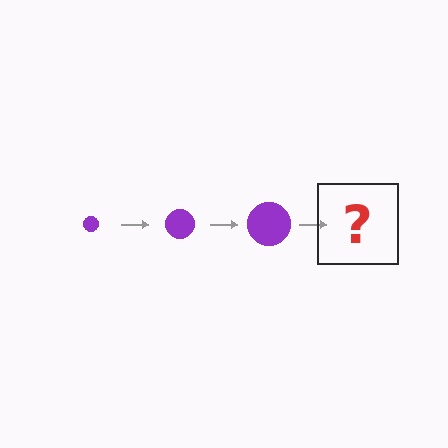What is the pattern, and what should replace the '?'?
The pattern is that the circle gets progressively larger each step. The '?' should be a purple circle, larger than the previous one.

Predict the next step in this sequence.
The next step is a purple circle, larger than the previous one.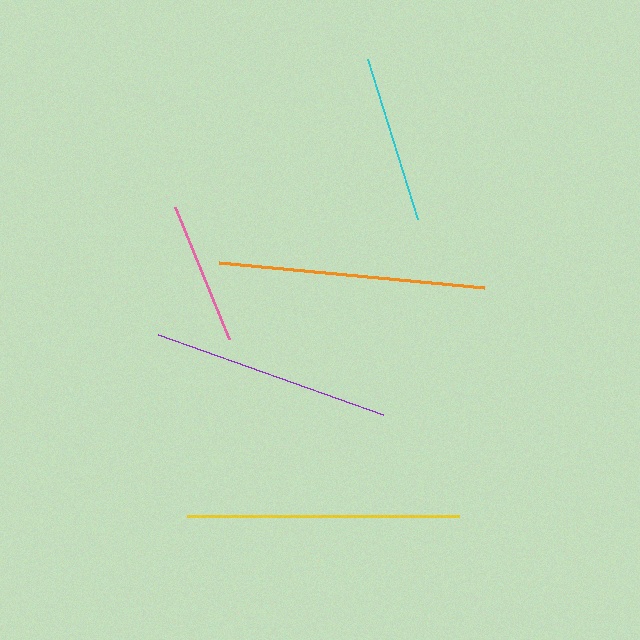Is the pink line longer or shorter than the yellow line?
The yellow line is longer than the pink line.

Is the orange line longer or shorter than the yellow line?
The yellow line is longer than the orange line.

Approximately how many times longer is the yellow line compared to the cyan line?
The yellow line is approximately 1.6 times the length of the cyan line.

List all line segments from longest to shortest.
From longest to shortest: yellow, orange, purple, cyan, pink.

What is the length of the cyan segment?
The cyan segment is approximately 168 pixels long.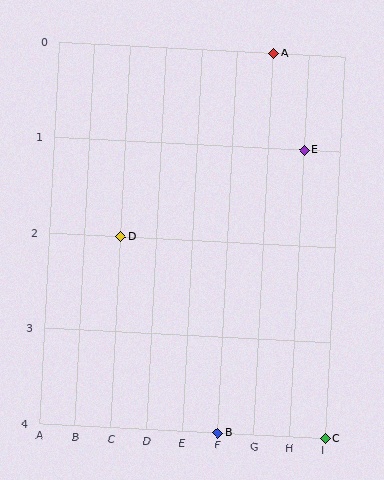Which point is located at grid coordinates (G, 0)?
Point A is at (G, 0).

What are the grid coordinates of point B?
Point B is at grid coordinates (F, 4).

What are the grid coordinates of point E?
Point E is at grid coordinates (H, 1).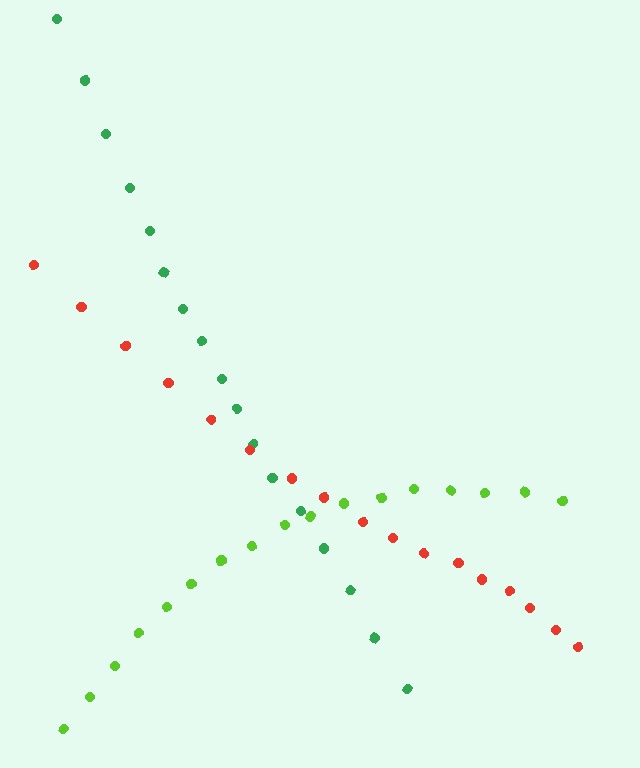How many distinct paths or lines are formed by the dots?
There are 3 distinct paths.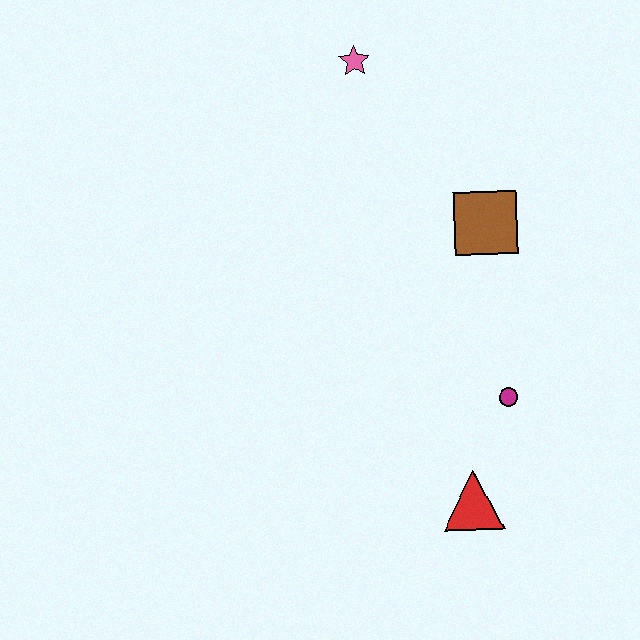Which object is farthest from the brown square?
The red triangle is farthest from the brown square.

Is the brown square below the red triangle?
No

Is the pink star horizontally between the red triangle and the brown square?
No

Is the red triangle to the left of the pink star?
No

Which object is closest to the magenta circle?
The red triangle is closest to the magenta circle.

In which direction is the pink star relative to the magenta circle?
The pink star is above the magenta circle.